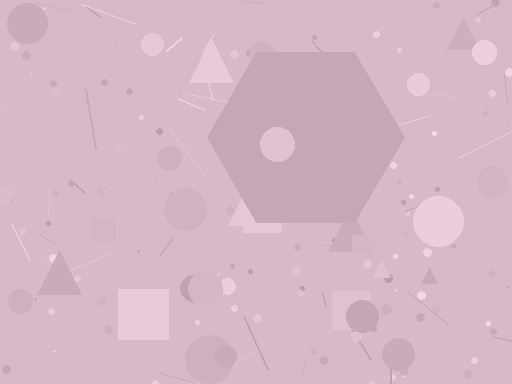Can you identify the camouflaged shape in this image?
The camouflaged shape is a hexagon.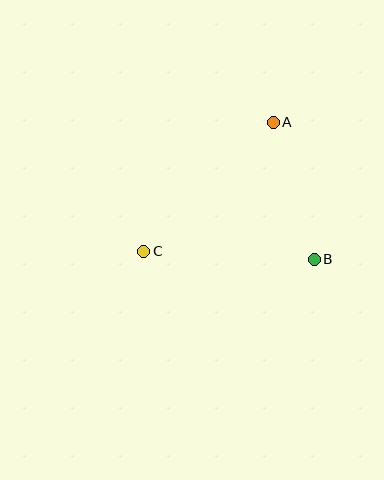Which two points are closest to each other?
Points A and B are closest to each other.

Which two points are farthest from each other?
Points A and C are farthest from each other.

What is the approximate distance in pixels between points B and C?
The distance between B and C is approximately 171 pixels.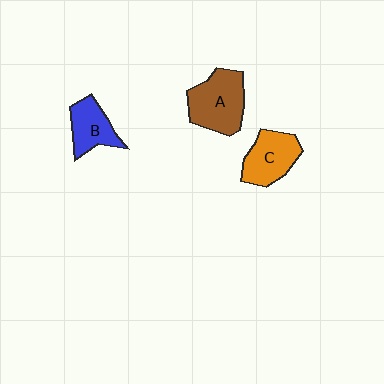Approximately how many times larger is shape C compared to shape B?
Approximately 1.2 times.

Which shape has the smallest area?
Shape B (blue).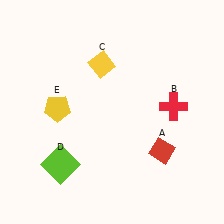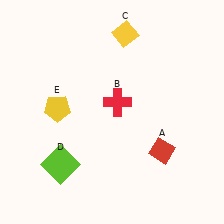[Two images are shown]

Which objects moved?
The objects that moved are: the red cross (B), the yellow diamond (C).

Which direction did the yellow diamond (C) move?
The yellow diamond (C) moved up.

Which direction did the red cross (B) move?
The red cross (B) moved left.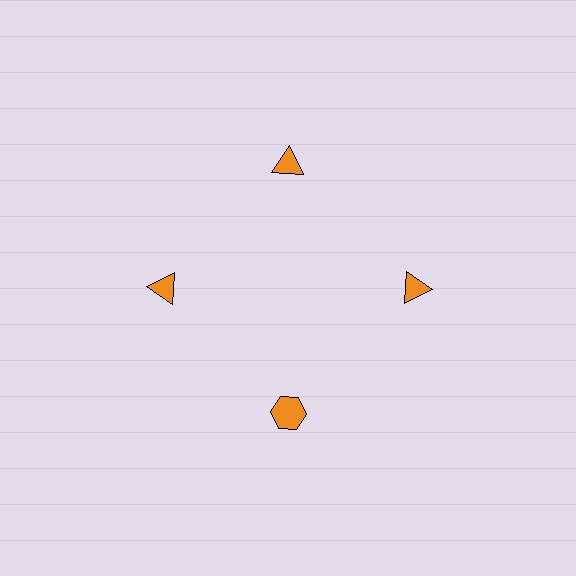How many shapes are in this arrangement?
There are 4 shapes arranged in a ring pattern.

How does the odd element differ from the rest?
It has a different shape: hexagon instead of triangle.